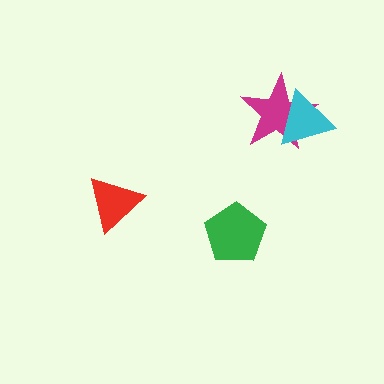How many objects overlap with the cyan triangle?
1 object overlaps with the cyan triangle.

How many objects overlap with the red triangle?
0 objects overlap with the red triangle.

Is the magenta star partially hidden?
Yes, it is partially covered by another shape.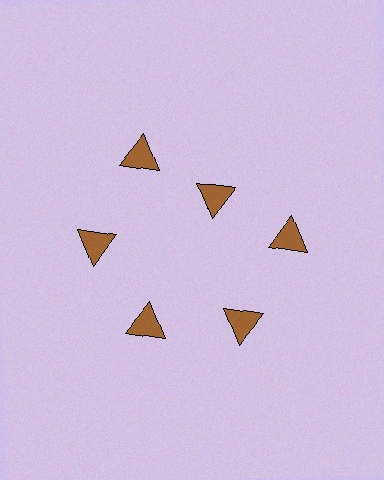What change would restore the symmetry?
The symmetry would be restored by moving it outward, back onto the ring so that all 6 triangles sit at equal angles and equal distance from the center.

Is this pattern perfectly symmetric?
No. The 6 brown triangles are arranged in a ring, but one element near the 1 o'clock position is pulled inward toward the center, breaking the 6-fold rotational symmetry.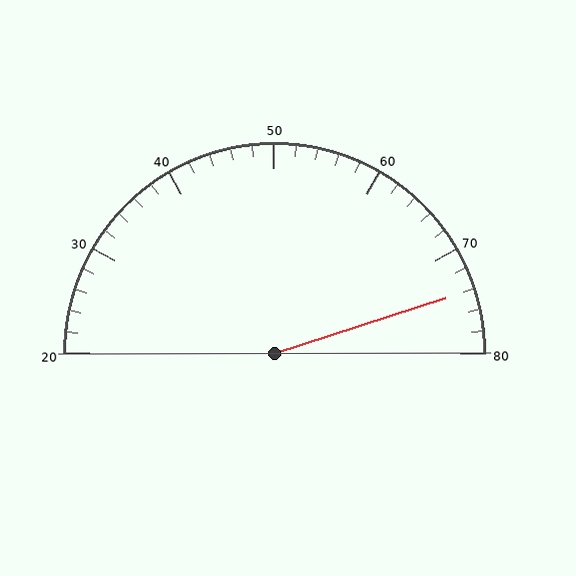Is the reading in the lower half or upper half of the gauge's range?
The reading is in the upper half of the range (20 to 80).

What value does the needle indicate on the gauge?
The needle indicates approximately 74.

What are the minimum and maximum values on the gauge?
The gauge ranges from 20 to 80.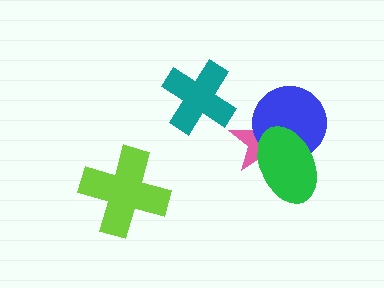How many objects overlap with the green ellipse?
2 objects overlap with the green ellipse.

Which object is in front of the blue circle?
The green ellipse is in front of the blue circle.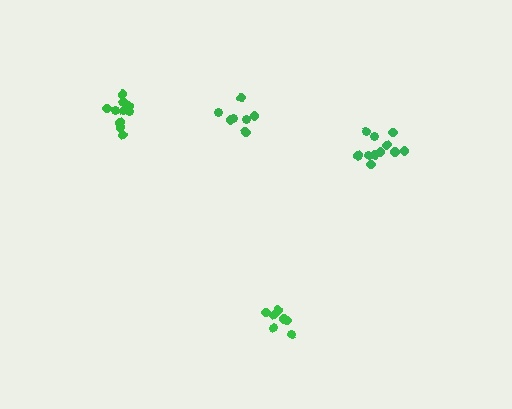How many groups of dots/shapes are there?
There are 4 groups.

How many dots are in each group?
Group 1: 7 dots, Group 2: 7 dots, Group 3: 11 dots, Group 4: 10 dots (35 total).